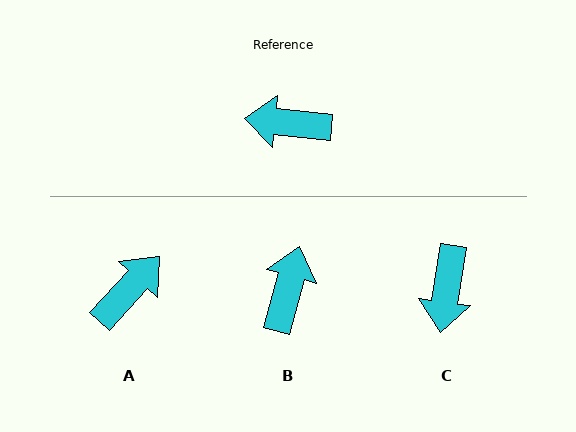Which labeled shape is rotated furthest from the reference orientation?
A, about 127 degrees away.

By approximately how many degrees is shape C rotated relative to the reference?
Approximately 88 degrees counter-clockwise.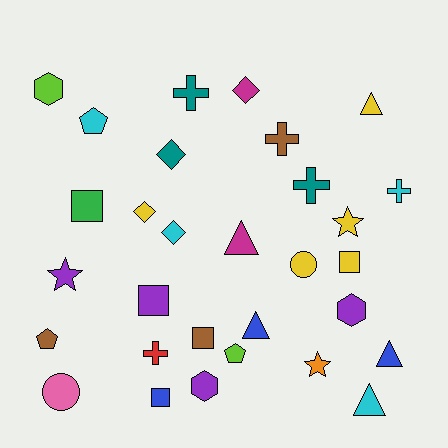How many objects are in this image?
There are 30 objects.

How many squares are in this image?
There are 5 squares.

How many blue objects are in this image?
There are 3 blue objects.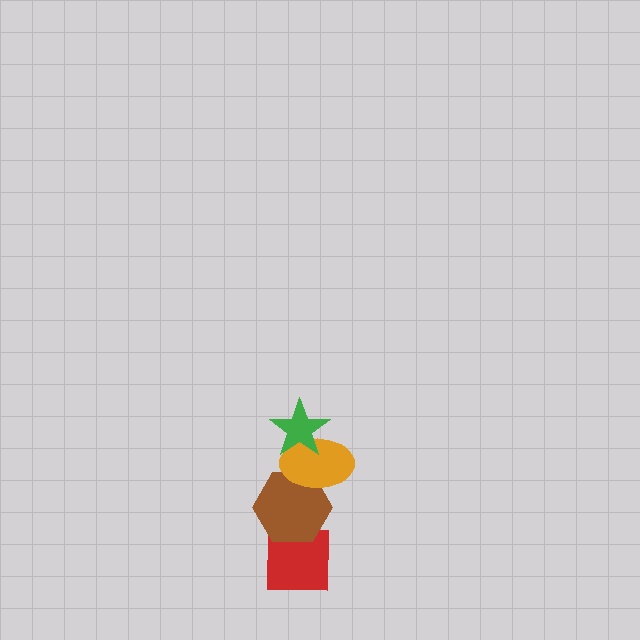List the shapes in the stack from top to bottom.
From top to bottom: the green star, the orange ellipse, the brown hexagon, the red square.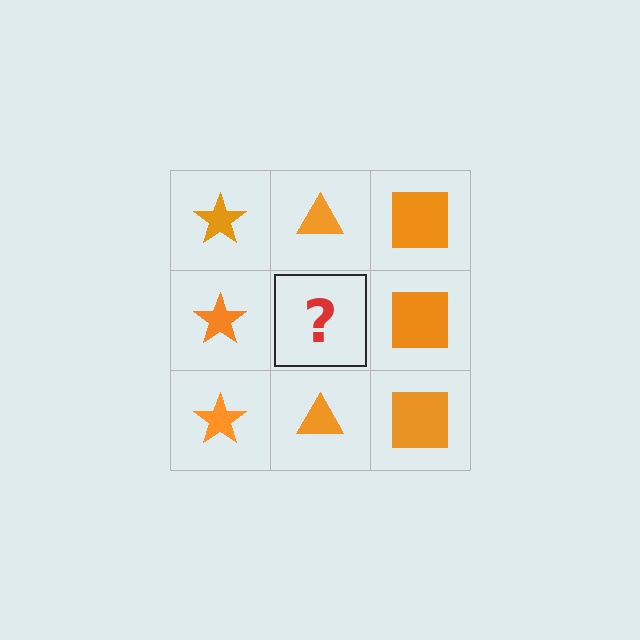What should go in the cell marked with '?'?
The missing cell should contain an orange triangle.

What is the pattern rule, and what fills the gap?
The rule is that each column has a consistent shape. The gap should be filled with an orange triangle.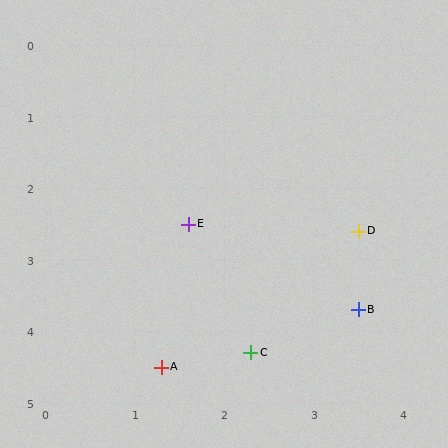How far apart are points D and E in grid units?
Points D and E are about 1.9 grid units apart.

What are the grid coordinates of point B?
Point B is at approximately (3.5, 3.7).